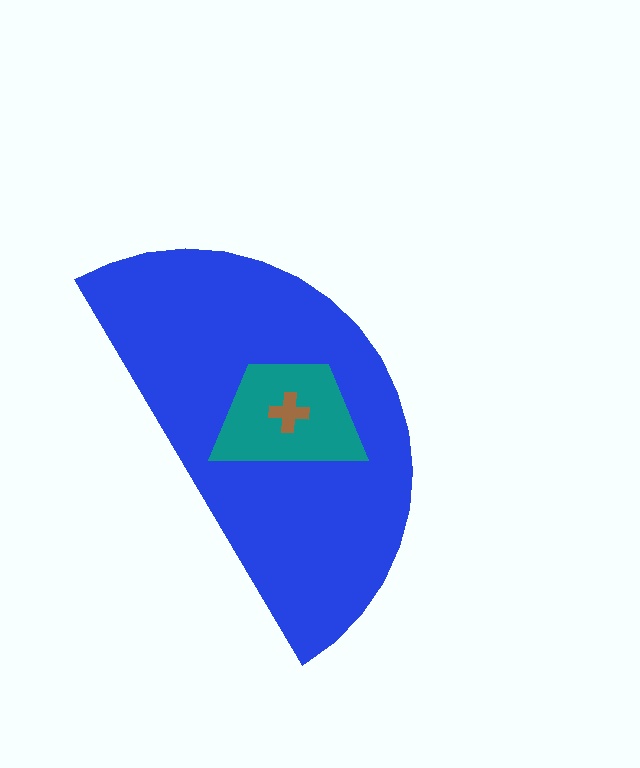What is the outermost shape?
The blue semicircle.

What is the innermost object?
The brown cross.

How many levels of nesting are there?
3.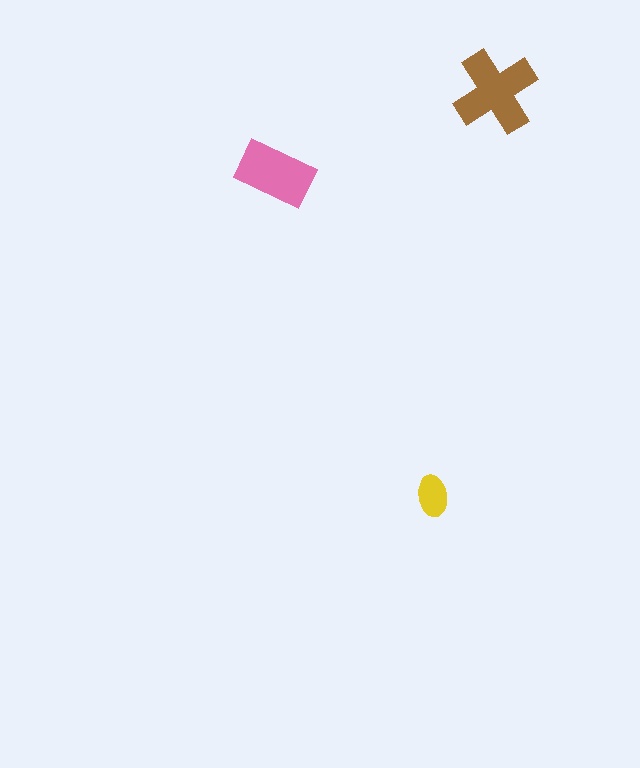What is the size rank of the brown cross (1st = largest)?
1st.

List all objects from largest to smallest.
The brown cross, the pink rectangle, the yellow ellipse.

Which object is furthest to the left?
The pink rectangle is leftmost.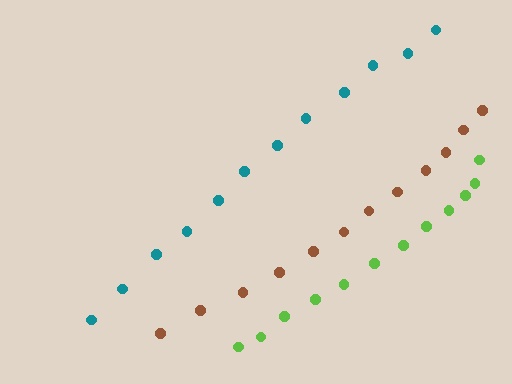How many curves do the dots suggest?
There are 3 distinct paths.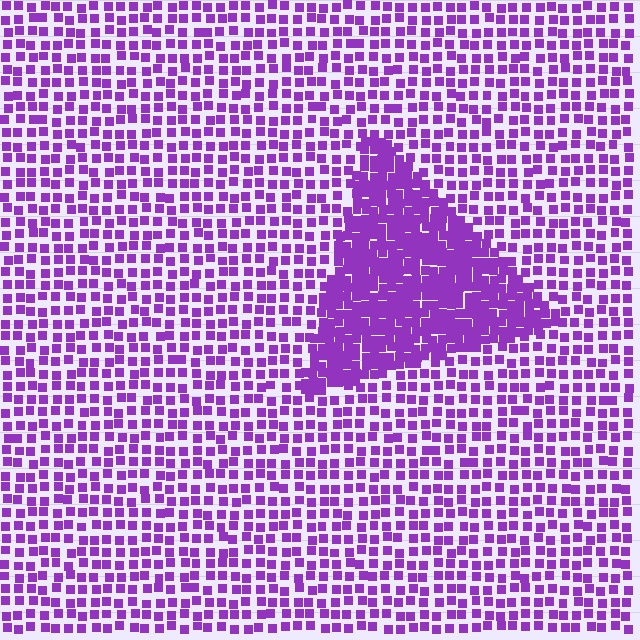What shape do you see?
I see a triangle.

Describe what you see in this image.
The image contains small purple elements arranged at two different densities. A triangle-shaped region is visible where the elements are more densely packed than the surrounding area.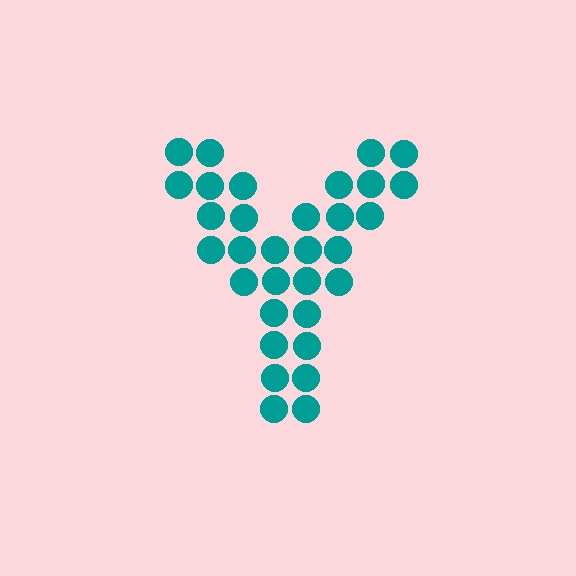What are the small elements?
The small elements are circles.